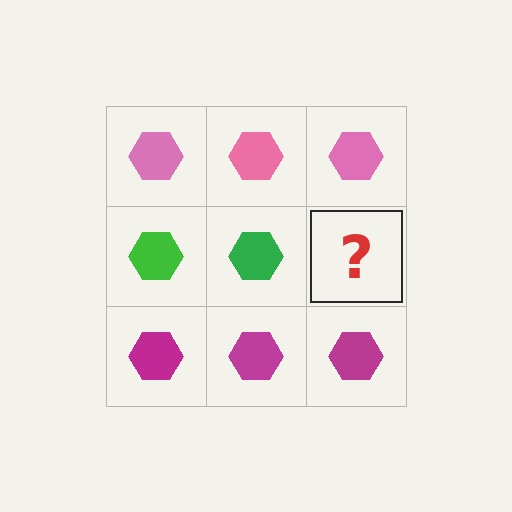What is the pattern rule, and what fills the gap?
The rule is that each row has a consistent color. The gap should be filled with a green hexagon.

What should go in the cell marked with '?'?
The missing cell should contain a green hexagon.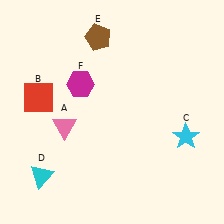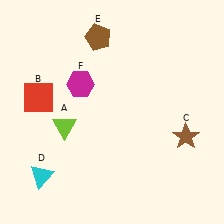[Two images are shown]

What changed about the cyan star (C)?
In Image 1, C is cyan. In Image 2, it changed to brown.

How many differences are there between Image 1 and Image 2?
There are 2 differences between the two images.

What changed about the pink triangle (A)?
In Image 1, A is pink. In Image 2, it changed to lime.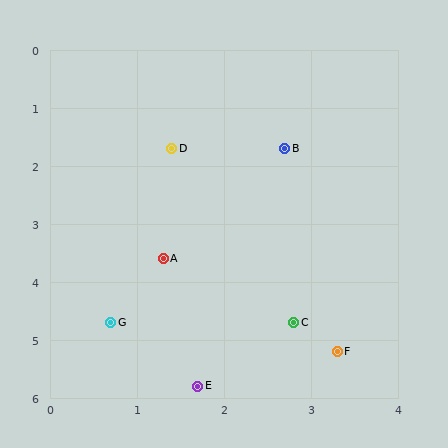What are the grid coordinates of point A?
Point A is at approximately (1.3, 3.6).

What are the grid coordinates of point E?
Point E is at approximately (1.7, 5.8).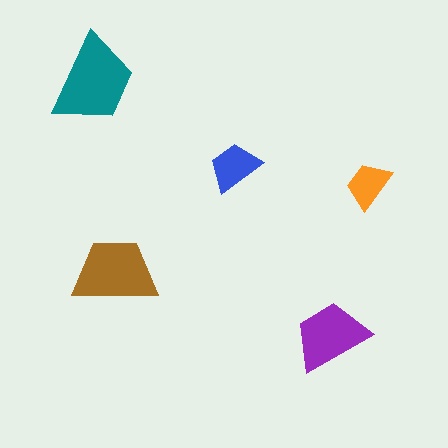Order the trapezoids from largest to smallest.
the teal one, the brown one, the purple one, the blue one, the orange one.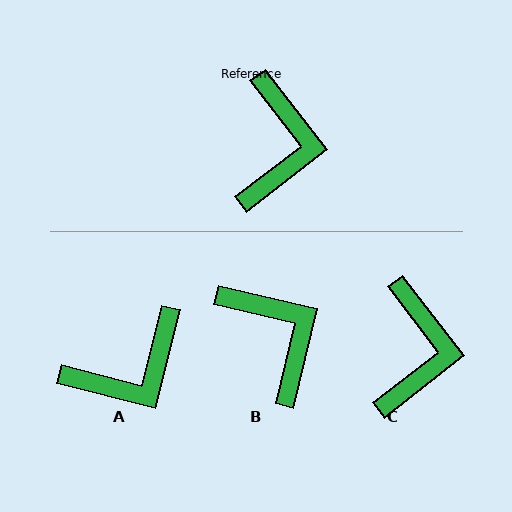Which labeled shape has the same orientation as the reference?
C.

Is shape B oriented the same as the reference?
No, it is off by about 39 degrees.